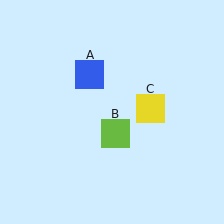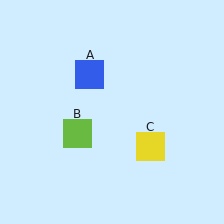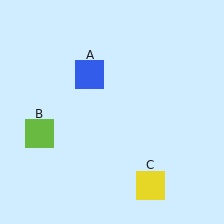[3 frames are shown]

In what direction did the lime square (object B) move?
The lime square (object B) moved left.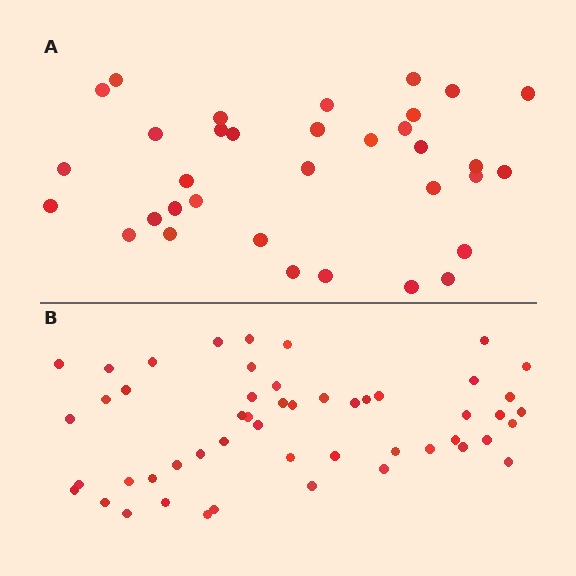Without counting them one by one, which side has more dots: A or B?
Region B (the bottom region) has more dots.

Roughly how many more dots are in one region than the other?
Region B has approximately 15 more dots than region A.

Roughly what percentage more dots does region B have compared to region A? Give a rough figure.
About 50% more.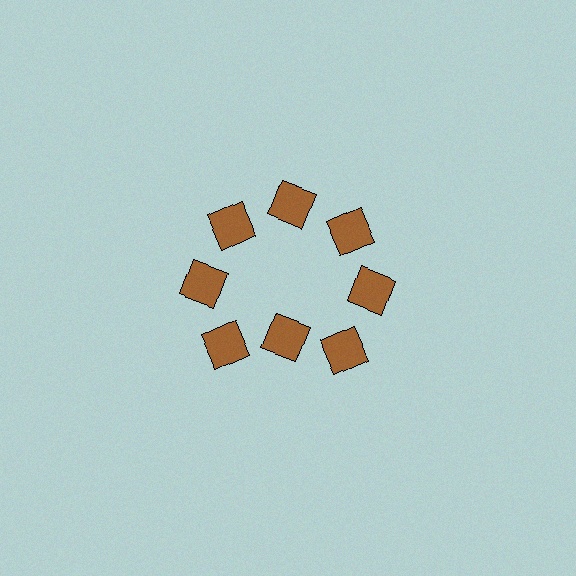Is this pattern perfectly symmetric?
No. The 8 brown squares are arranged in a ring, but one element near the 6 o'clock position is pulled inward toward the center, breaking the 8-fold rotational symmetry.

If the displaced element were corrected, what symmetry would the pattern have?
It would have 8-fold rotational symmetry — the pattern would map onto itself every 45 degrees.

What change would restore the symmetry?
The symmetry would be restored by moving it outward, back onto the ring so that all 8 squares sit at equal angles and equal distance from the center.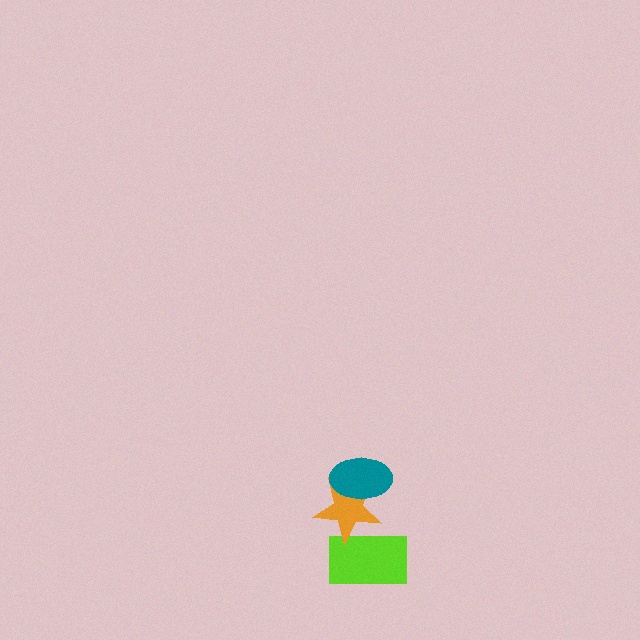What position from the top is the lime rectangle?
The lime rectangle is 3rd from the top.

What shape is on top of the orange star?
The teal ellipse is on top of the orange star.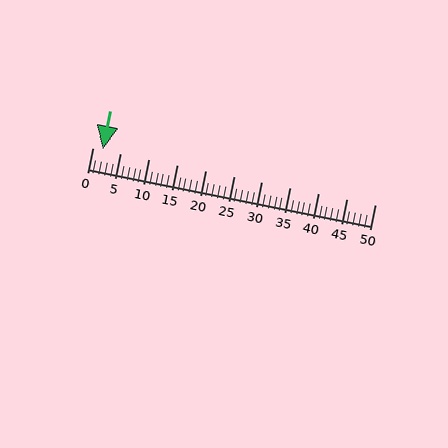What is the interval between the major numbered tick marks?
The major tick marks are spaced 5 units apart.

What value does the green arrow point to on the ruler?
The green arrow points to approximately 2.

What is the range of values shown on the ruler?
The ruler shows values from 0 to 50.